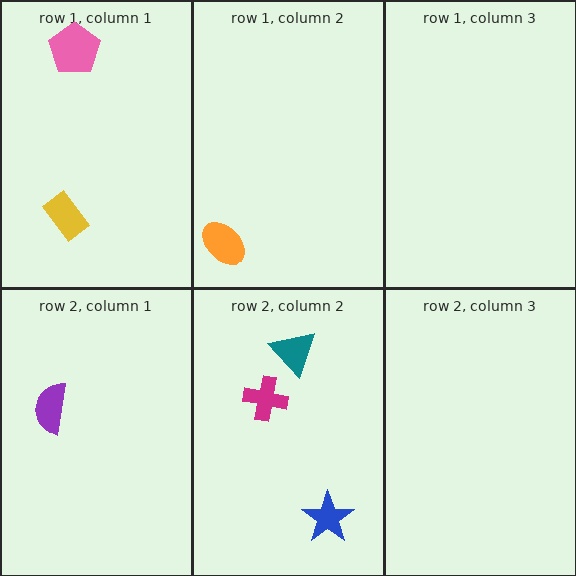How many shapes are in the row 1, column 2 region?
1.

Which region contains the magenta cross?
The row 2, column 2 region.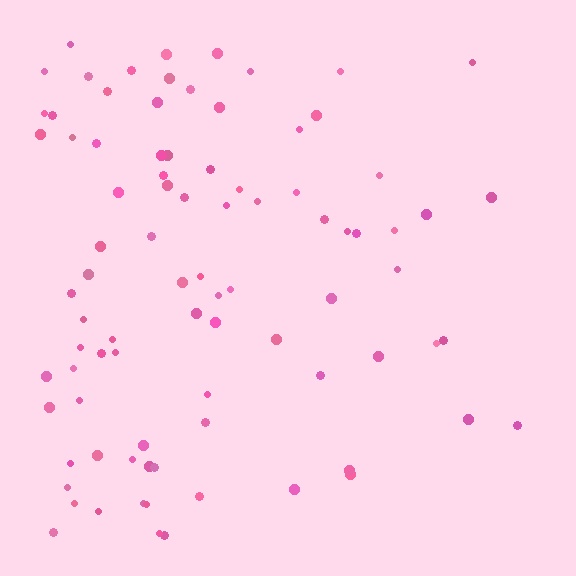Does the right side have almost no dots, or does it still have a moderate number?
Still a moderate number, just noticeably fewer than the left.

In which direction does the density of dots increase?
From right to left, with the left side densest.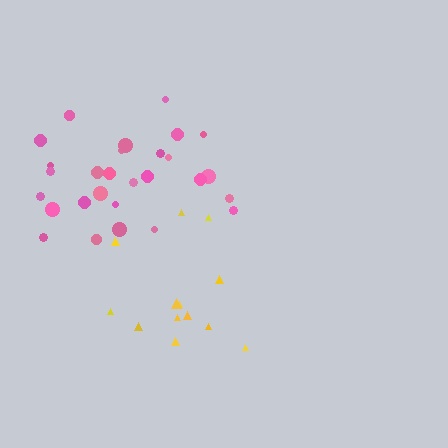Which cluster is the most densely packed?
Pink.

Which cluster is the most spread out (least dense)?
Yellow.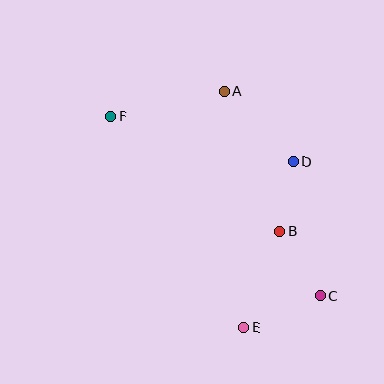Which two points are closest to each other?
Points B and D are closest to each other.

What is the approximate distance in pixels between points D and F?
The distance between D and F is approximately 188 pixels.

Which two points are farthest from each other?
Points C and F are farthest from each other.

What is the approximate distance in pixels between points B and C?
The distance between B and C is approximately 76 pixels.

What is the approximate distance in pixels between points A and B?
The distance between A and B is approximately 151 pixels.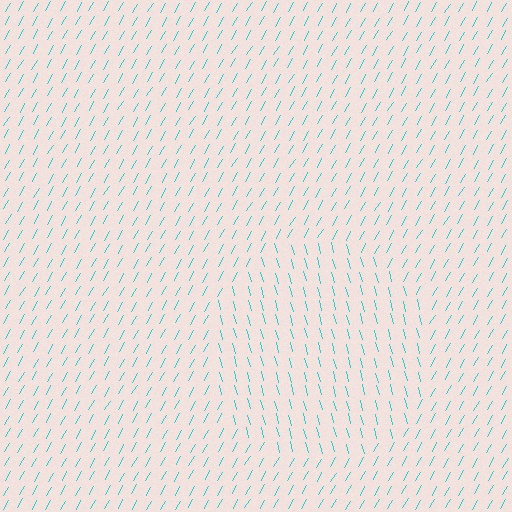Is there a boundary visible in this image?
Yes, there is a texture boundary formed by a change in line orientation.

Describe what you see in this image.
The image is filled with small cyan line segments. A circle region in the image has lines oriented differently from the surrounding lines, creating a visible texture boundary.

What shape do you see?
I see a circle.